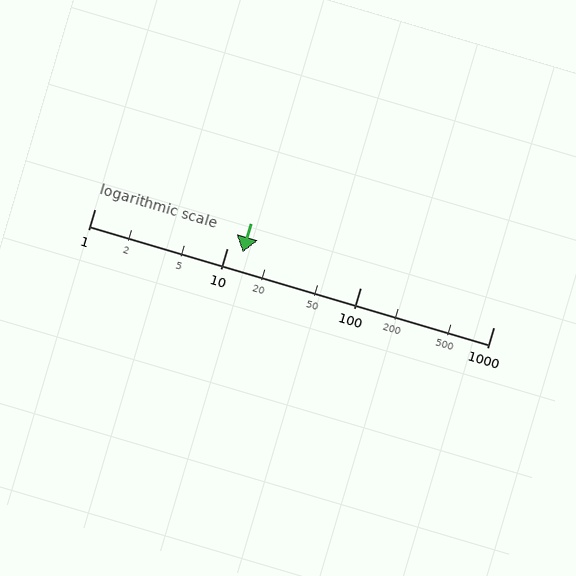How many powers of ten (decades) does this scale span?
The scale spans 3 decades, from 1 to 1000.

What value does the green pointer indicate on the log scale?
The pointer indicates approximately 13.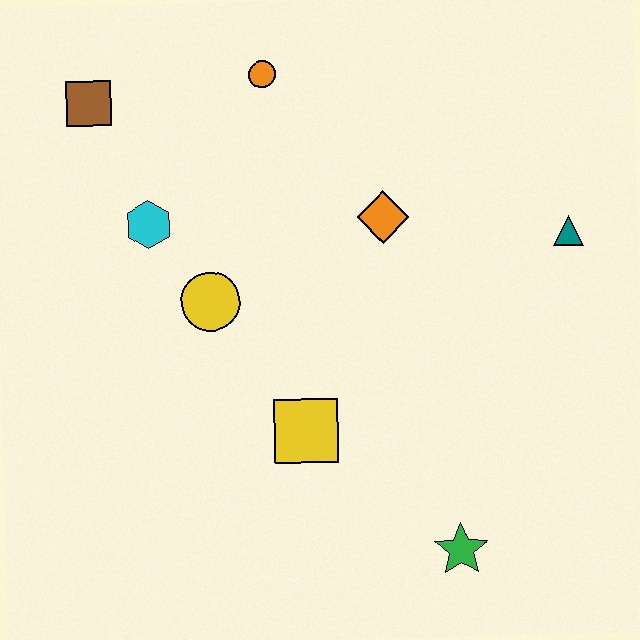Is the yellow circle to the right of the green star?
No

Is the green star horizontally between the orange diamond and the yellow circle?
No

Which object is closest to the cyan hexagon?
The yellow circle is closest to the cyan hexagon.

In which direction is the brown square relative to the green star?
The brown square is above the green star.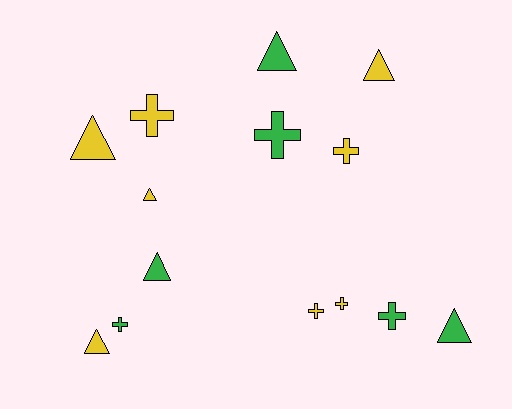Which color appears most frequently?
Yellow, with 8 objects.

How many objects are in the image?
There are 14 objects.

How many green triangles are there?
There are 3 green triangles.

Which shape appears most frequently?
Triangle, with 7 objects.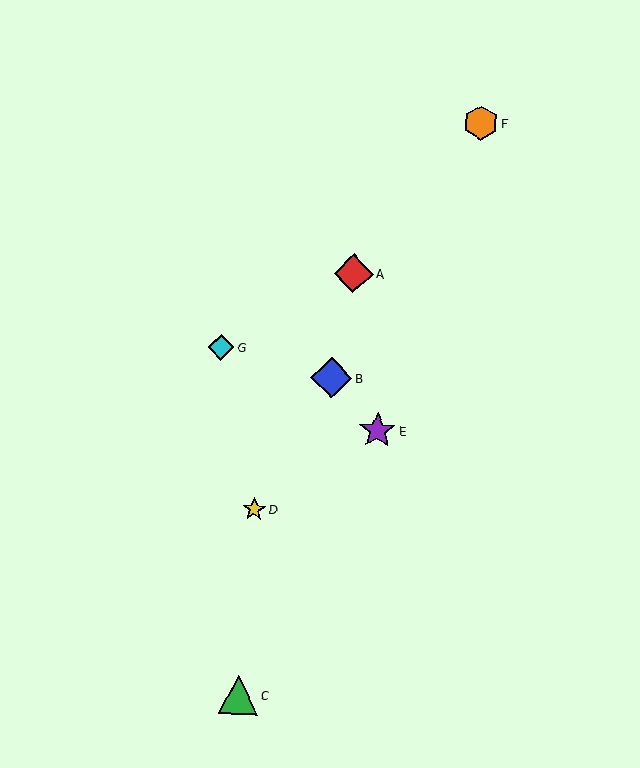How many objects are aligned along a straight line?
3 objects (B, D, F) are aligned along a straight line.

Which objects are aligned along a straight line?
Objects B, D, F are aligned along a straight line.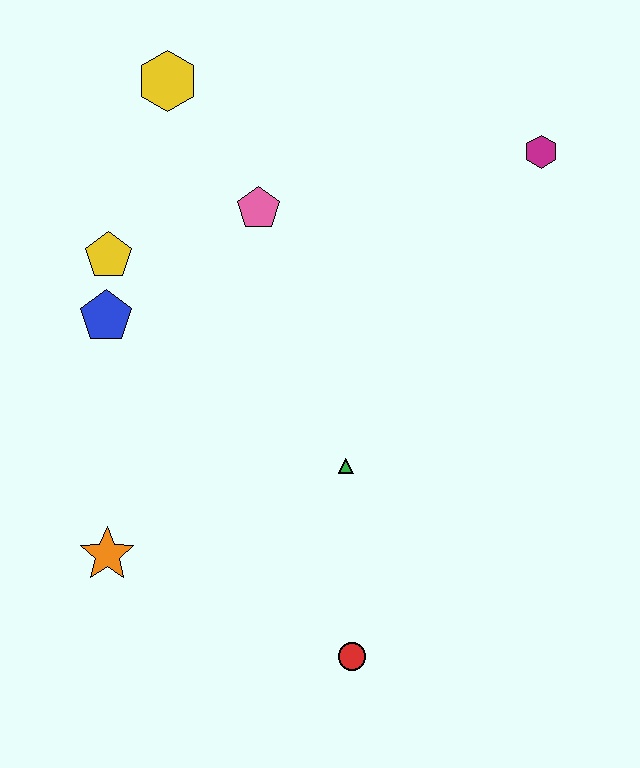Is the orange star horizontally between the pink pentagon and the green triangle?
No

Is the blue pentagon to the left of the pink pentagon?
Yes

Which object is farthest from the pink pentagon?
The red circle is farthest from the pink pentagon.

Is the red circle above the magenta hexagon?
No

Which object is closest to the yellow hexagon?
The pink pentagon is closest to the yellow hexagon.